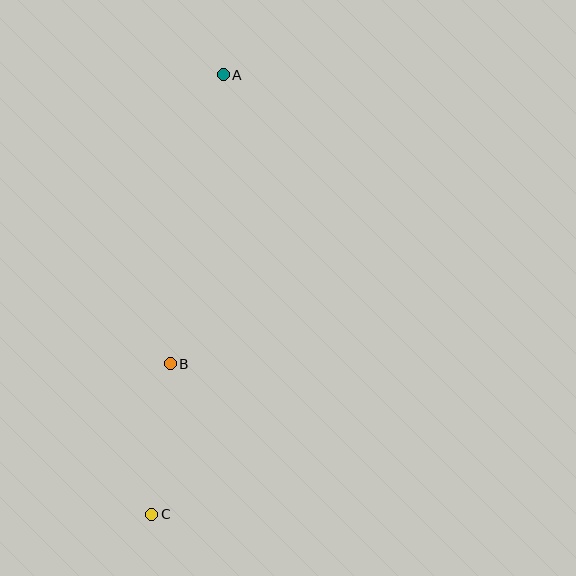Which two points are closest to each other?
Points B and C are closest to each other.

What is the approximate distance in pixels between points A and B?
The distance between A and B is approximately 294 pixels.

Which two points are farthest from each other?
Points A and C are farthest from each other.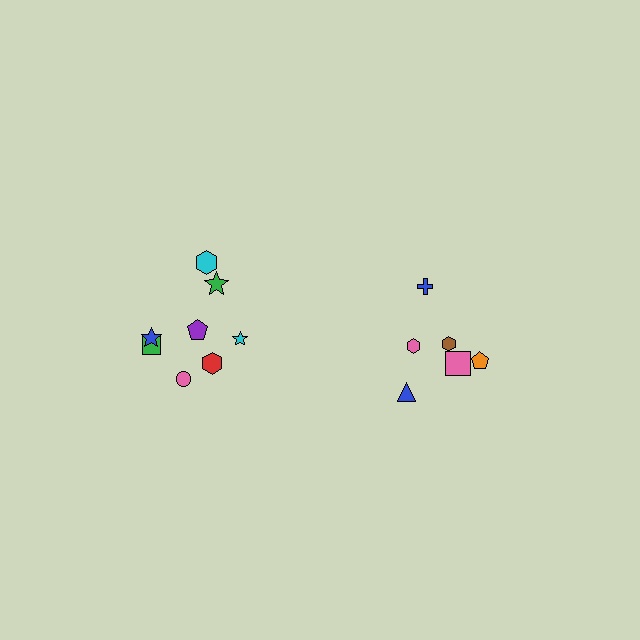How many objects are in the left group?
There are 8 objects.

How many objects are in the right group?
There are 6 objects.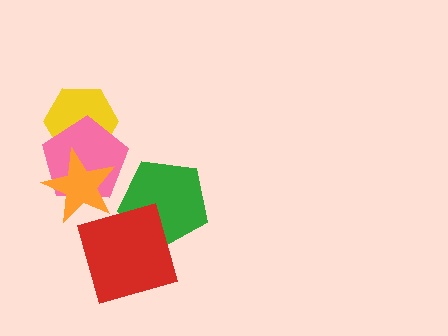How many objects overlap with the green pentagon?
1 object overlaps with the green pentagon.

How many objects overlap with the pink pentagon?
2 objects overlap with the pink pentagon.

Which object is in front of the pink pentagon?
The orange star is in front of the pink pentagon.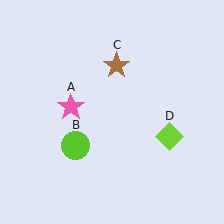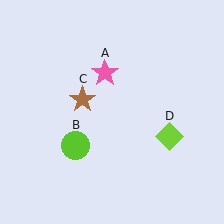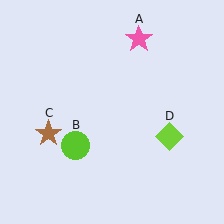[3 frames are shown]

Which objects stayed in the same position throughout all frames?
Lime circle (object B) and lime diamond (object D) remained stationary.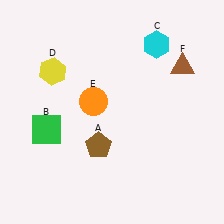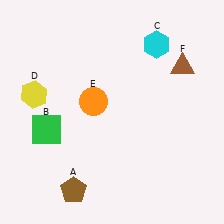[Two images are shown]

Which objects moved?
The objects that moved are: the brown pentagon (A), the yellow hexagon (D).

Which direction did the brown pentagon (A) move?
The brown pentagon (A) moved down.